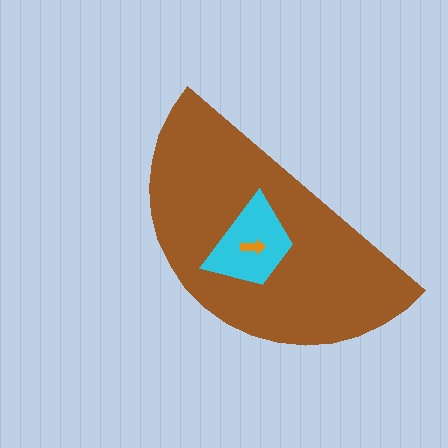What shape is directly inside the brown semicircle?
The cyan trapezoid.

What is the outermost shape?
The brown semicircle.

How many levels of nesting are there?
3.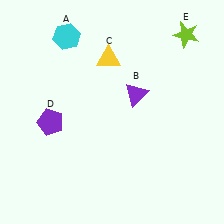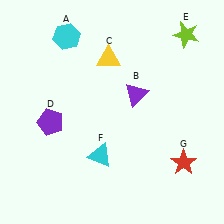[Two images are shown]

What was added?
A cyan triangle (F), a red star (G) were added in Image 2.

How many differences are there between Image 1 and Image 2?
There are 2 differences between the two images.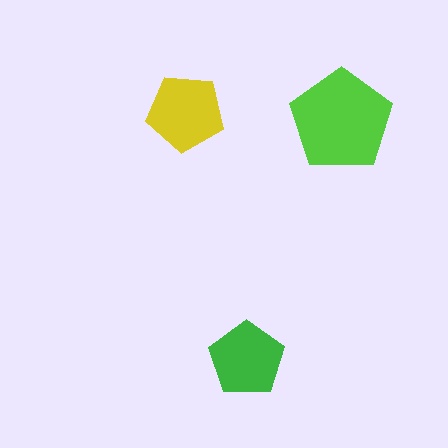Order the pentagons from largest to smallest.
the lime one, the yellow one, the green one.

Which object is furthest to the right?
The lime pentagon is rightmost.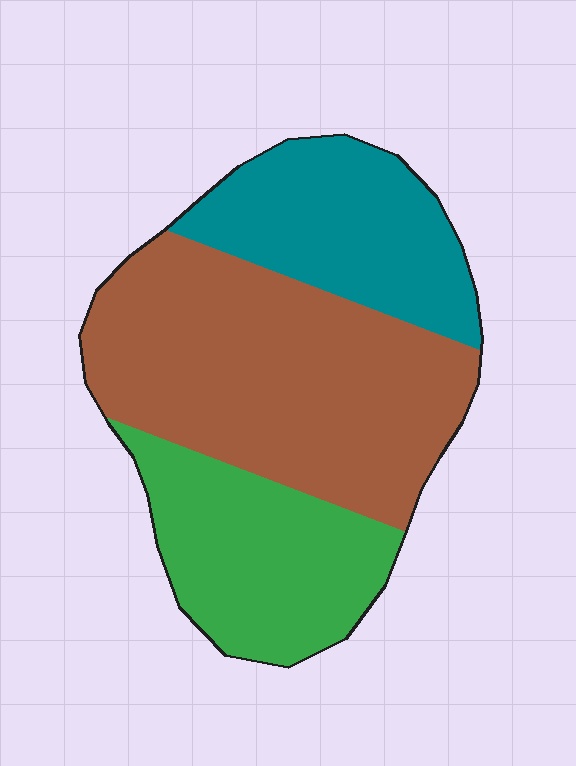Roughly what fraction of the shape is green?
Green covers around 25% of the shape.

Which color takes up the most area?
Brown, at roughly 50%.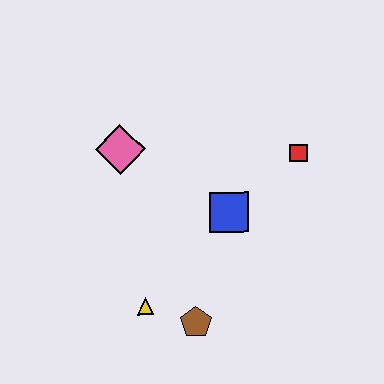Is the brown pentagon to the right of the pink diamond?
Yes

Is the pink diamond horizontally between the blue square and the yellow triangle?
No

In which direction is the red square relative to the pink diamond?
The red square is to the right of the pink diamond.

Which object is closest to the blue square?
The red square is closest to the blue square.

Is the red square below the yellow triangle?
No